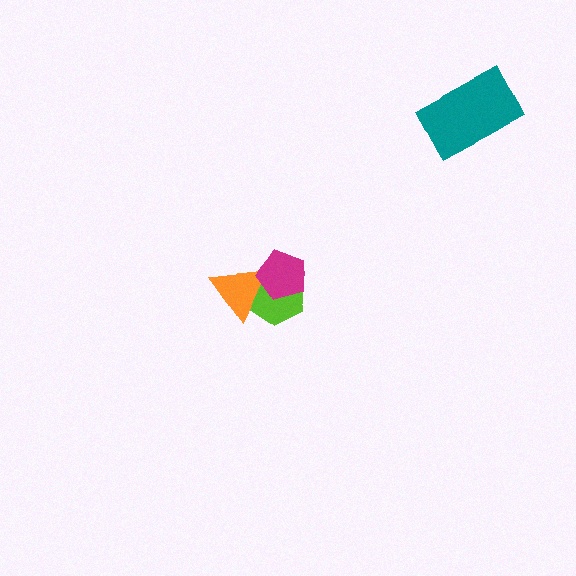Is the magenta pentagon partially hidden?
No, no other shape covers it.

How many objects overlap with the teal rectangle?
0 objects overlap with the teal rectangle.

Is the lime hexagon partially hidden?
Yes, it is partially covered by another shape.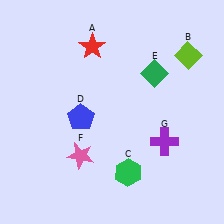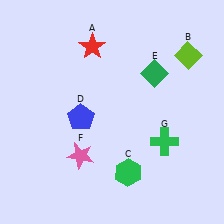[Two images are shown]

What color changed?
The cross (G) changed from purple in Image 1 to green in Image 2.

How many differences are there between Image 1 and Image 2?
There is 1 difference between the two images.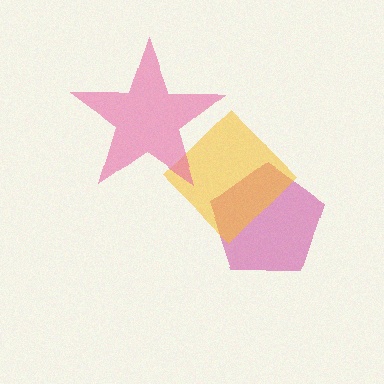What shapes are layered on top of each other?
The layered shapes are: a magenta pentagon, a yellow diamond, a pink star.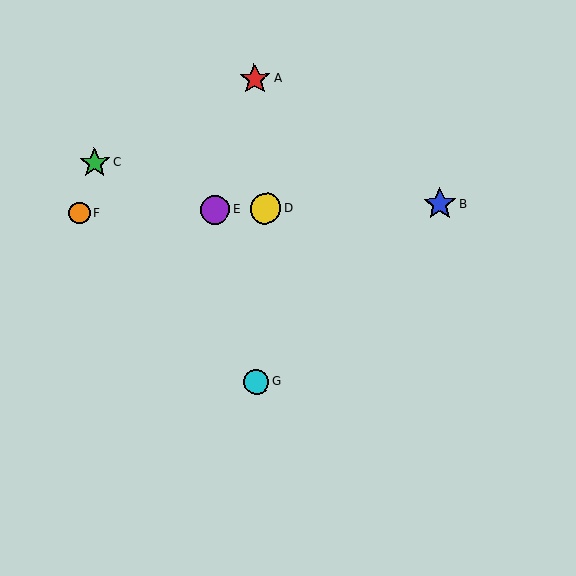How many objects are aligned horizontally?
4 objects (B, D, E, F) are aligned horizontally.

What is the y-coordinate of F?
Object F is at y≈213.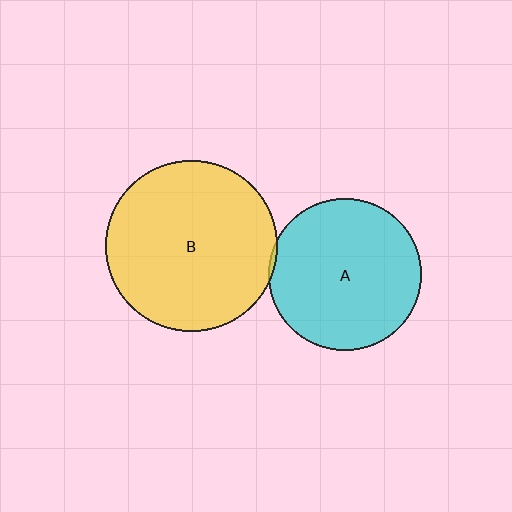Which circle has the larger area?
Circle B (yellow).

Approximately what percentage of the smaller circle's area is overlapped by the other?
Approximately 5%.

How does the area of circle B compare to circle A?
Approximately 1.3 times.